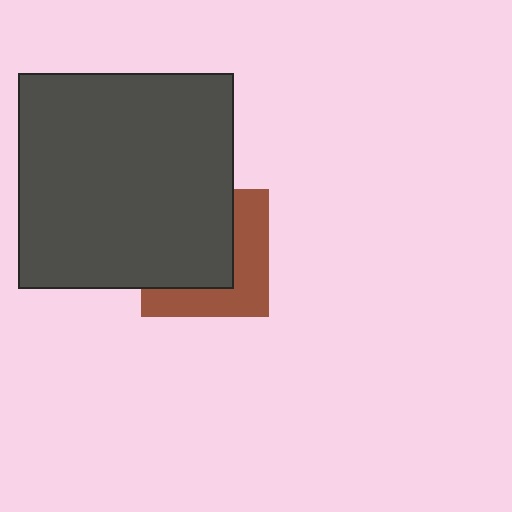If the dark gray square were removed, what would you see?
You would see the complete brown square.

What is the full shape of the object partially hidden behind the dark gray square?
The partially hidden object is a brown square.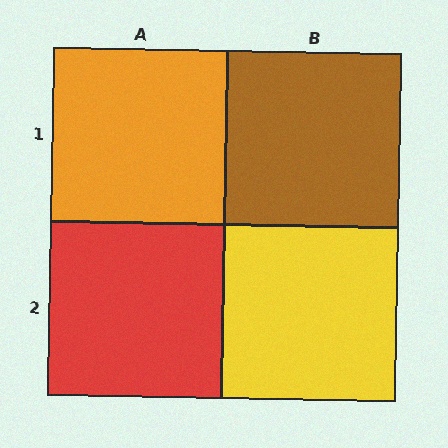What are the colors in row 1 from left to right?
Orange, brown.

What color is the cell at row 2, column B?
Yellow.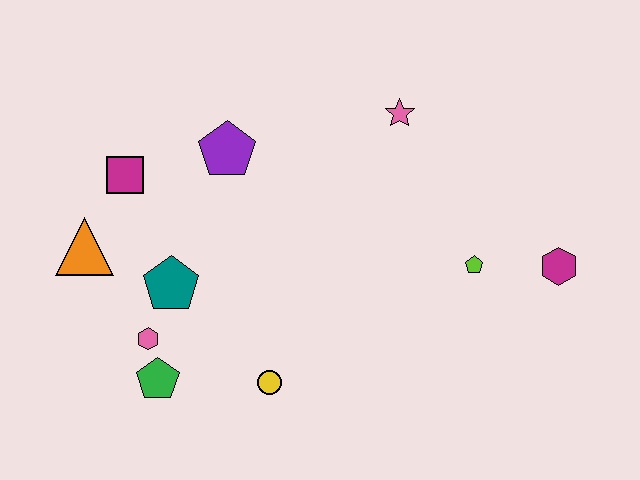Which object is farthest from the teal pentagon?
The magenta hexagon is farthest from the teal pentagon.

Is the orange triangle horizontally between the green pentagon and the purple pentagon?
No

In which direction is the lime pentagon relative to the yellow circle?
The lime pentagon is to the right of the yellow circle.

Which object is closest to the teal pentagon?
The pink hexagon is closest to the teal pentagon.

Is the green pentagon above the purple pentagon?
No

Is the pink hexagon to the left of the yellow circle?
Yes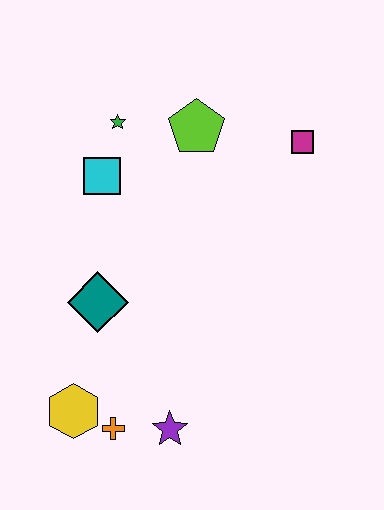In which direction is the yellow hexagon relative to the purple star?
The yellow hexagon is to the left of the purple star.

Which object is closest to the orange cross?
The yellow hexagon is closest to the orange cross.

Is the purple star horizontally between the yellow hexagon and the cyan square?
No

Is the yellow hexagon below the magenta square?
Yes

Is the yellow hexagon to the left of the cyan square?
Yes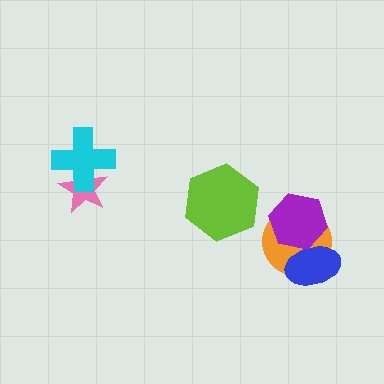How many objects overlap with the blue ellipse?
2 objects overlap with the blue ellipse.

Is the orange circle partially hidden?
Yes, it is partially covered by another shape.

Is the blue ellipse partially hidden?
Yes, it is partially covered by another shape.